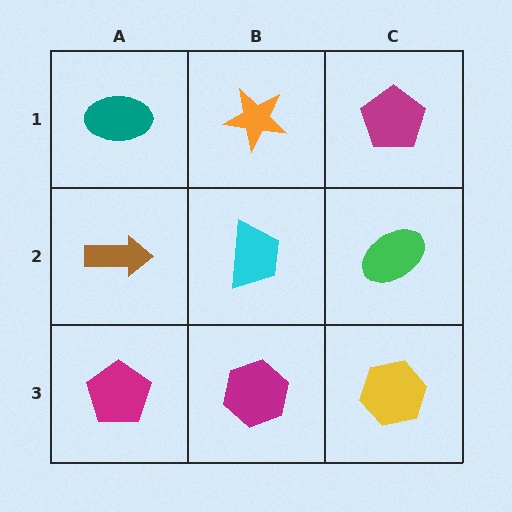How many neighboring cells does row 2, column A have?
3.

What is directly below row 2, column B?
A magenta hexagon.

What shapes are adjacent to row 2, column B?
An orange star (row 1, column B), a magenta hexagon (row 3, column B), a brown arrow (row 2, column A), a green ellipse (row 2, column C).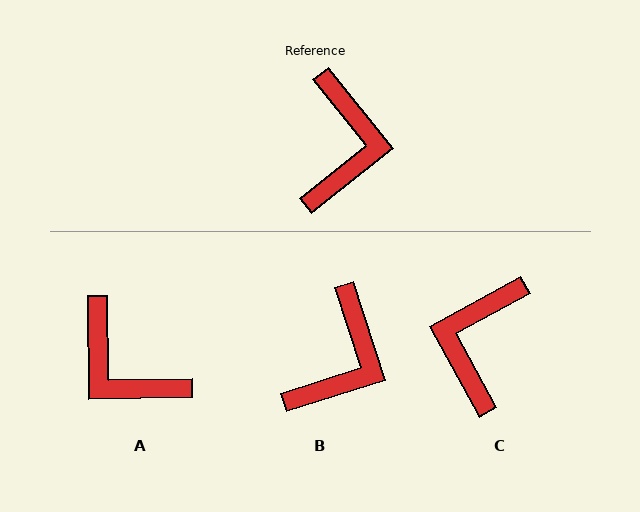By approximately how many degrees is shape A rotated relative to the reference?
Approximately 128 degrees clockwise.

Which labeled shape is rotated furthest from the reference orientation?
C, about 170 degrees away.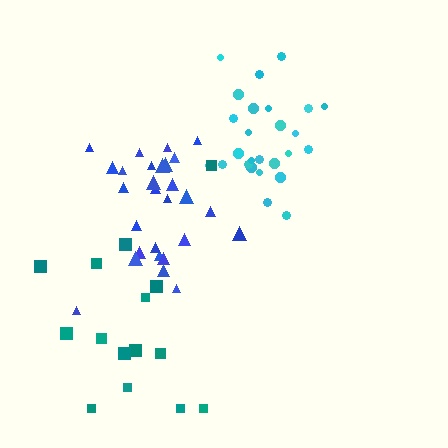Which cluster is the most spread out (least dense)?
Teal.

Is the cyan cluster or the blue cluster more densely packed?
Cyan.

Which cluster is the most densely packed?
Cyan.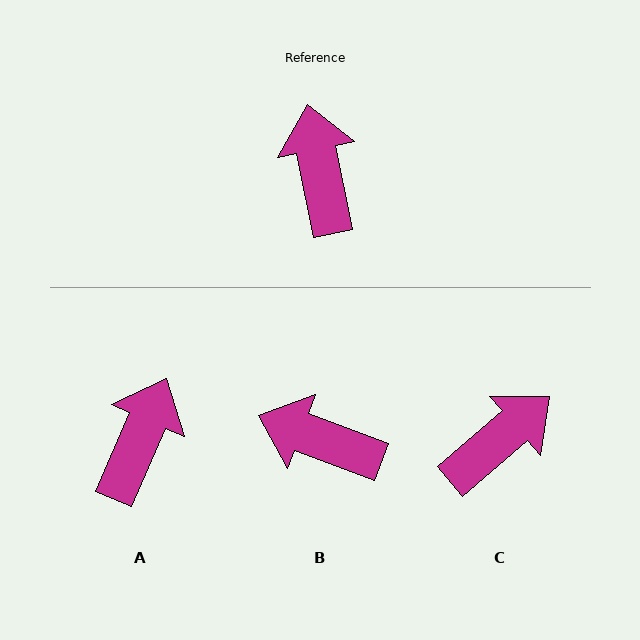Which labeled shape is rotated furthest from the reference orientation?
C, about 61 degrees away.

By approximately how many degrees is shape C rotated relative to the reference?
Approximately 61 degrees clockwise.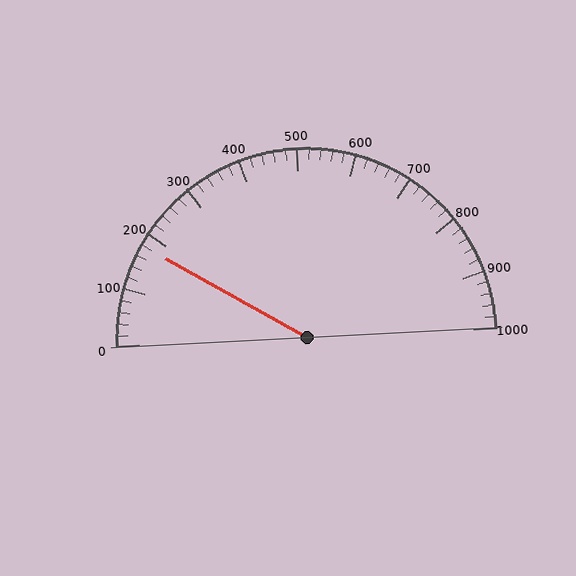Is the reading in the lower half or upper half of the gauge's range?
The reading is in the lower half of the range (0 to 1000).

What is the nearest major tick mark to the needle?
The nearest major tick mark is 200.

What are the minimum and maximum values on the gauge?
The gauge ranges from 0 to 1000.